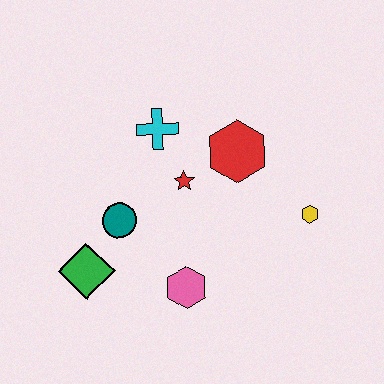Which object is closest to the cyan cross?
The red star is closest to the cyan cross.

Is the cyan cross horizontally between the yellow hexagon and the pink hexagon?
No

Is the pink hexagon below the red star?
Yes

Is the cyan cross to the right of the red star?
No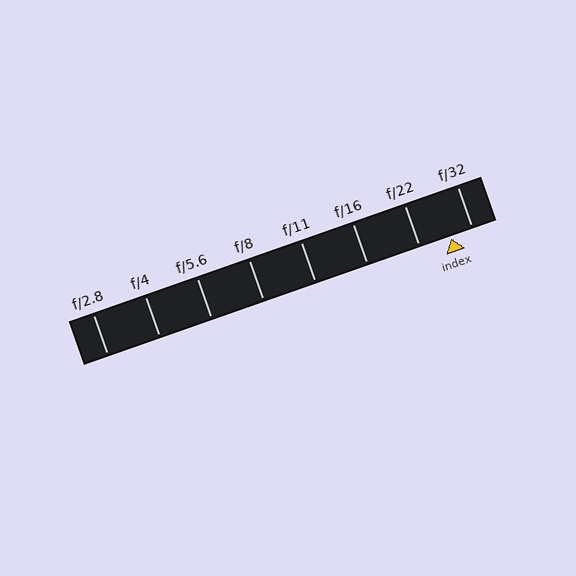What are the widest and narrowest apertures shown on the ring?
The widest aperture shown is f/2.8 and the narrowest is f/32.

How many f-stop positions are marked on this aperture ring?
There are 8 f-stop positions marked.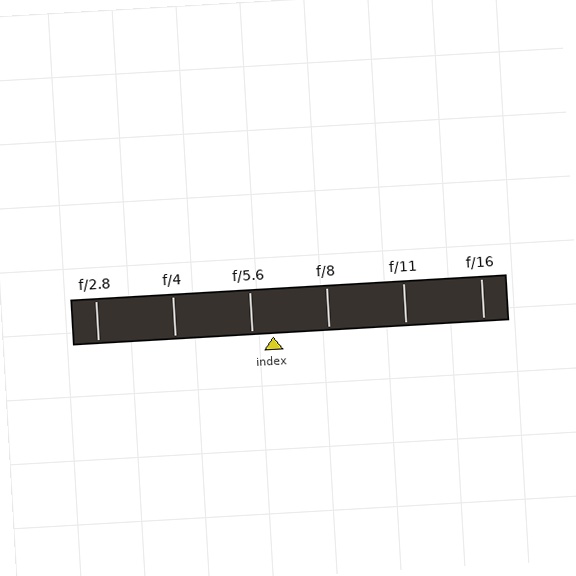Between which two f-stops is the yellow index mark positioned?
The index mark is between f/5.6 and f/8.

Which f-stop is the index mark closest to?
The index mark is closest to f/5.6.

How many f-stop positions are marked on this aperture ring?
There are 6 f-stop positions marked.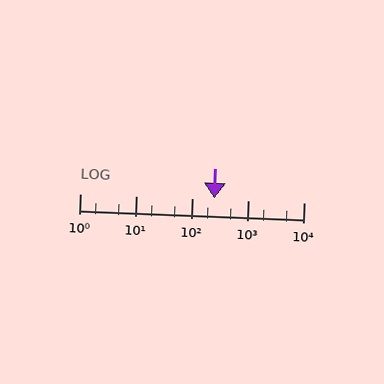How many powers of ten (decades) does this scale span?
The scale spans 4 decades, from 1 to 10000.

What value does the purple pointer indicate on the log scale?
The pointer indicates approximately 250.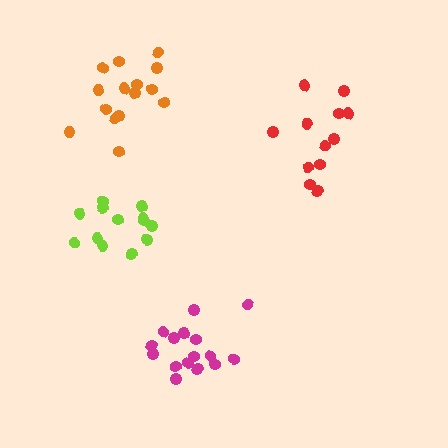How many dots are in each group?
Group 1: 16 dots, Group 2: 12 dots, Group 3: 15 dots, Group 4: 13 dots (56 total).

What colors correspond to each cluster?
The clusters are colored: magenta, red, orange, lime.